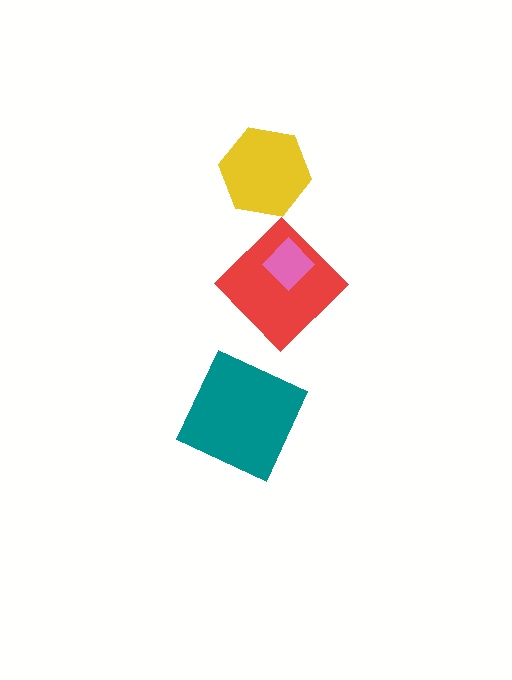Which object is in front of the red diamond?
The pink diamond is in front of the red diamond.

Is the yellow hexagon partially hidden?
No, no other shape covers it.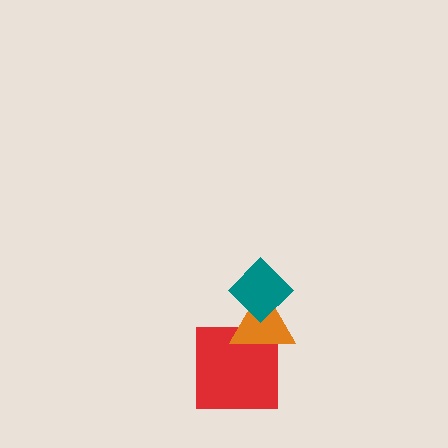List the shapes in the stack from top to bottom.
From top to bottom: the teal diamond, the orange triangle, the red square.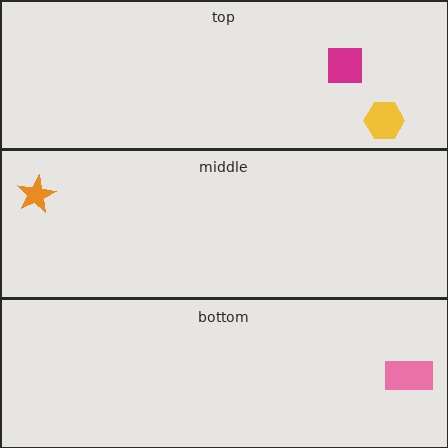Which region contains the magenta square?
The top region.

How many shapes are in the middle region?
1.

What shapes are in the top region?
The magenta square, the yellow hexagon.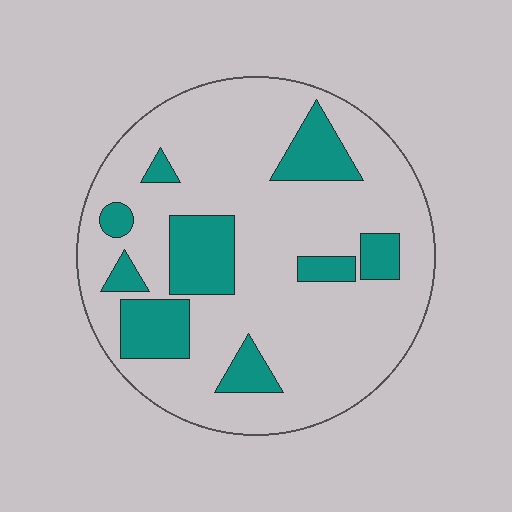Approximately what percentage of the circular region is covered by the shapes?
Approximately 20%.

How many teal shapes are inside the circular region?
9.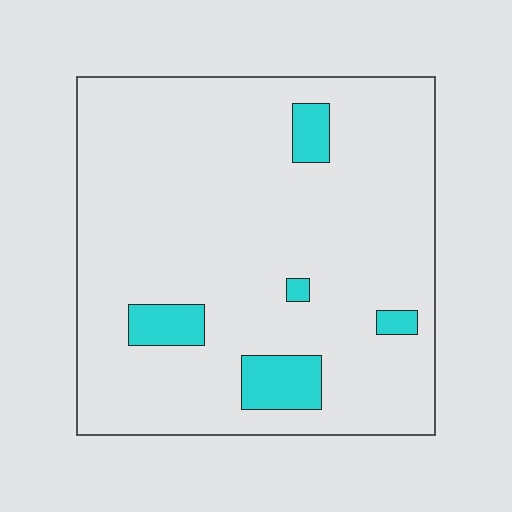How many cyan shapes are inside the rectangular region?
5.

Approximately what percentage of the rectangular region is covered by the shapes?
Approximately 10%.